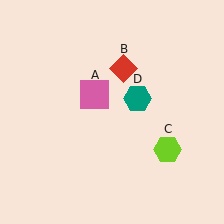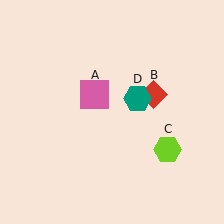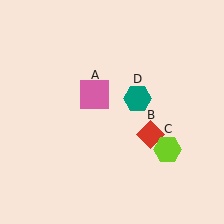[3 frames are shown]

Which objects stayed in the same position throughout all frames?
Pink square (object A) and lime hexagon (object C) and teal hexagon (object D) remained stationary.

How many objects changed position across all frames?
1 object changed position: red diamond (object B).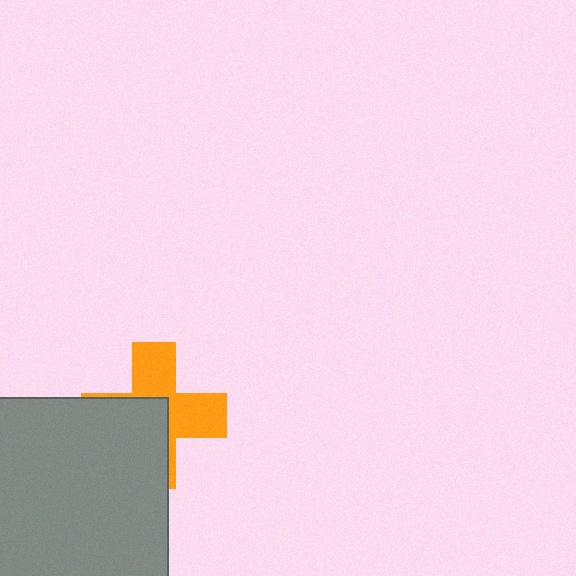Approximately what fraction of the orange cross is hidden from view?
Roughly 50% of the orange cross is hidden behind the gray square.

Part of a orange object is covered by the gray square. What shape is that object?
It is a cross.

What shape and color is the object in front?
The object in front is a gray square.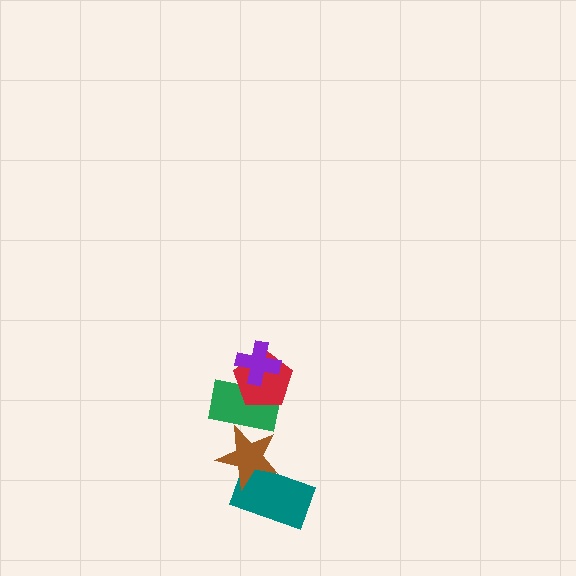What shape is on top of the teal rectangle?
The brown star is on top of the teal rectangle.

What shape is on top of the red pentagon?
The purple cross is on top of the red pentagon.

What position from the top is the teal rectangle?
The teal rectangle is 5th from the top.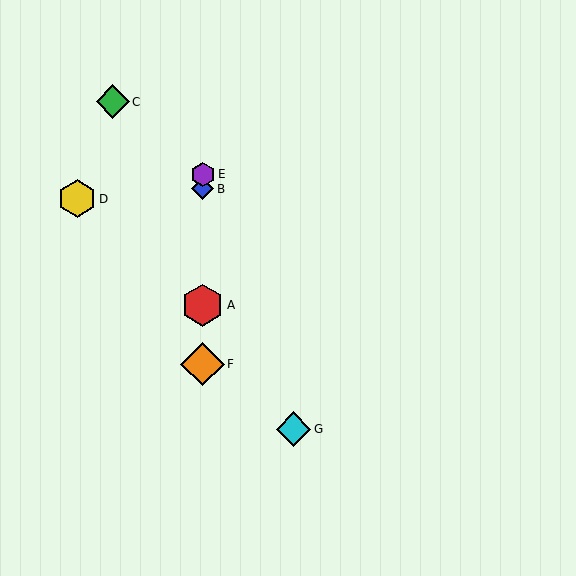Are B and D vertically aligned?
No, B is at x≈203 and D is at x≈77.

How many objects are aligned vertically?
4 objects (A, B, E, F) are aligned vertically.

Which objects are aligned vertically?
Objects A, B, E, F are aligned vertically.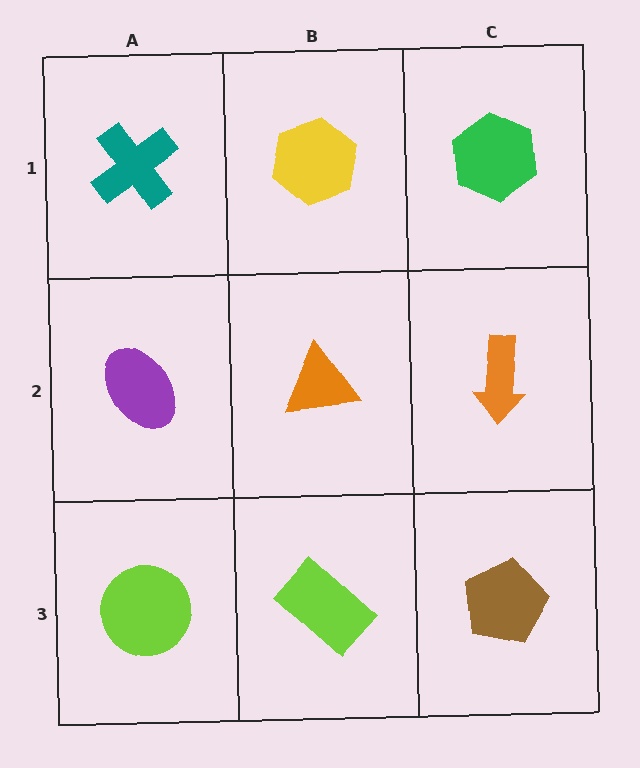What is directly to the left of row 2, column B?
A purple ellipse.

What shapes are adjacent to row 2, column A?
A teal cross (row 1, column A), a lime circle (row 3, column A), an orange triangle (row 2, column B).